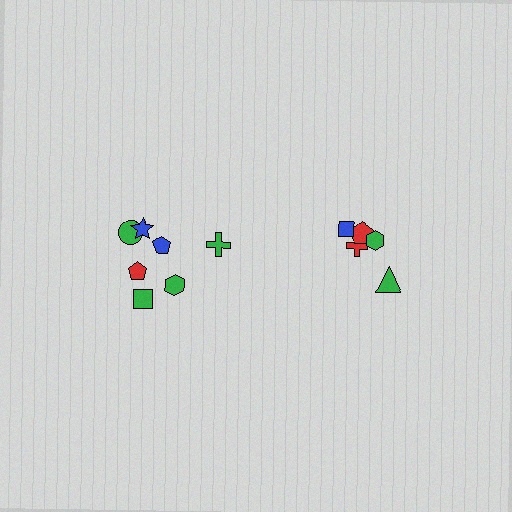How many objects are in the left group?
There are 7 objects.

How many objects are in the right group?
There are 5 objects.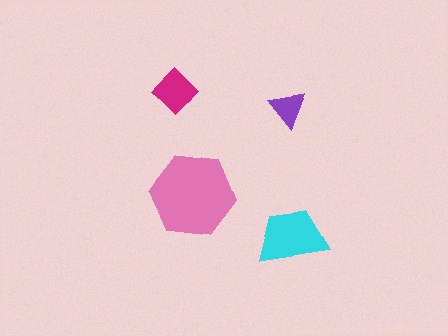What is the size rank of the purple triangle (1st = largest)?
4th.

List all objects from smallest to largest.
The purple triangle, the magenta diamond, the cyan trapezoid, the pink hexagon.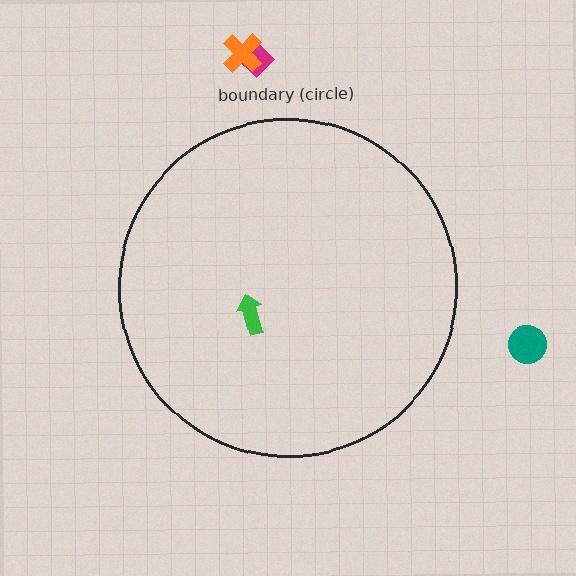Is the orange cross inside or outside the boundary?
Outside.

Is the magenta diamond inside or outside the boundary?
Outside.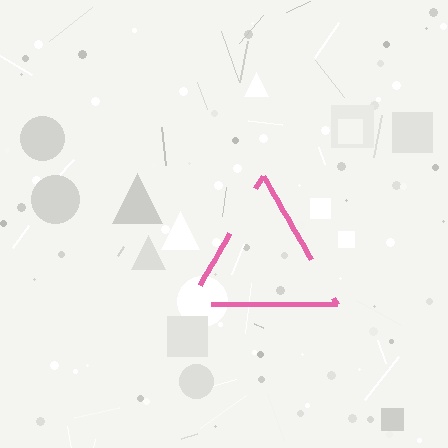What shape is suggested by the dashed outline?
The dashed outline suggests a triangle.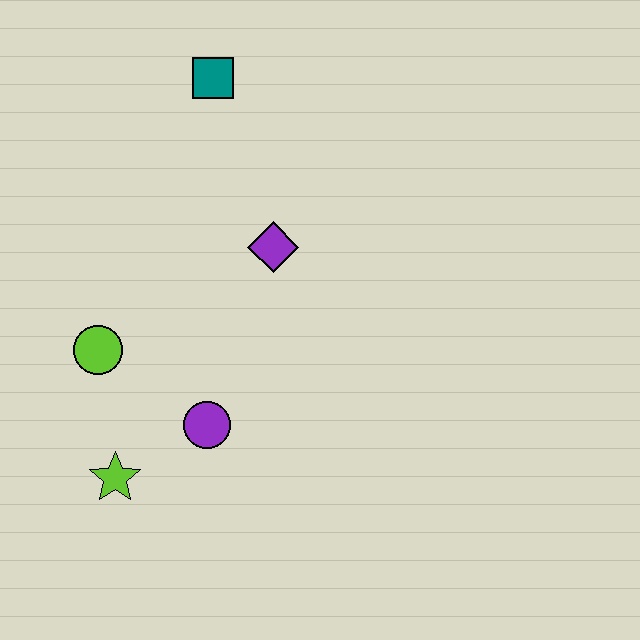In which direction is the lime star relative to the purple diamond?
The lime star is below the purple diamond.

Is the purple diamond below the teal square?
Yes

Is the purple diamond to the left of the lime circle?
No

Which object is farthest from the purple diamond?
The lime star is farthest from the purple diamond.